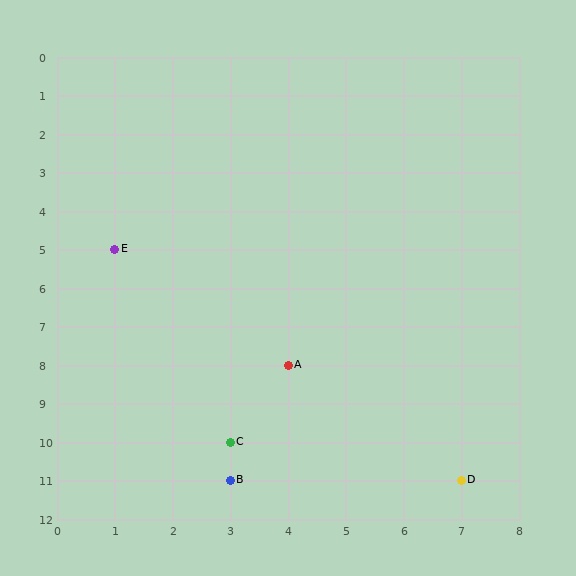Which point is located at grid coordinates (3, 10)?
Point C is at (3, 10).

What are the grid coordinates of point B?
Point B is at grid coordinates (3, 11).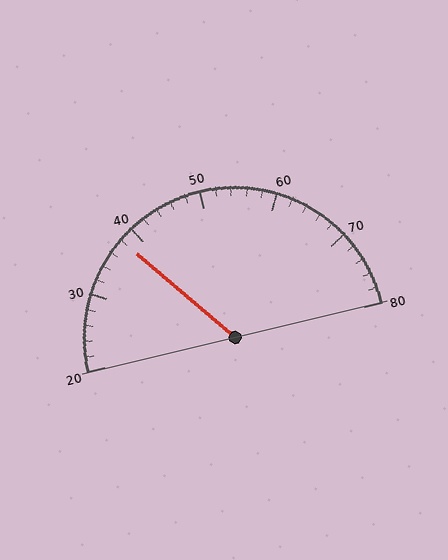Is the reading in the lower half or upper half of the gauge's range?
The reading is in the lower half of the range (20 to 80).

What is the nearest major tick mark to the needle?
The nearest major tick mark is 40.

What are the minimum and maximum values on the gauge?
The gauge ranges from 20 to 80.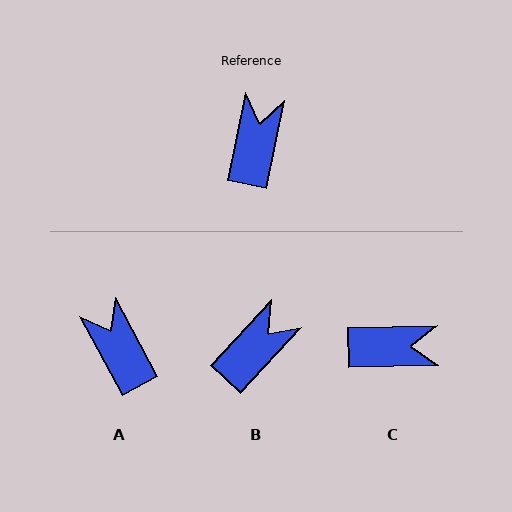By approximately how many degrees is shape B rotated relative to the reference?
Approximately 31 degrees clockwise.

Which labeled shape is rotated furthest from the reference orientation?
C, about 77 degrees away.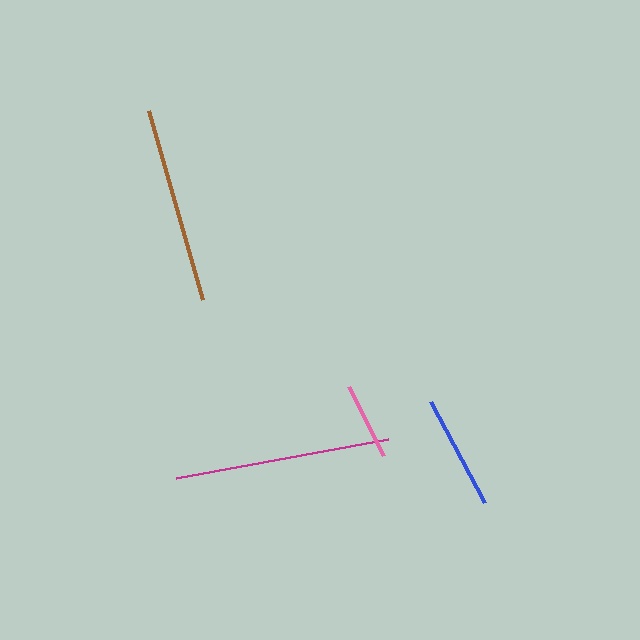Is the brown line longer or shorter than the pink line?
The brown line is longer than the pink line.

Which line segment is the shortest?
The pink line is the shortest at approximately 77 pixels.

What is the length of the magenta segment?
The magenta segment is approximately 216 pixels long.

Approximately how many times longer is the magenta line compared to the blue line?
The magenta line is approximately 1.9 times the length of the blue line.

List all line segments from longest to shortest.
From longest to shortest: magenta, brown, blue, pink.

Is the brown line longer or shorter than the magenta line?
The magenta line is longer than the brown line.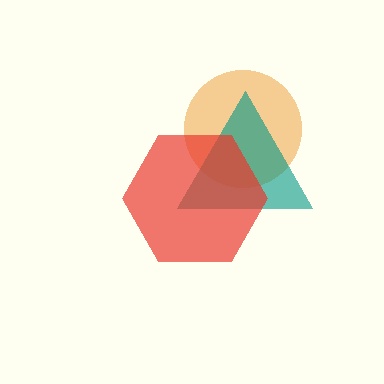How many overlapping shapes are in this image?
There are 3 overlapping shapes in the image.